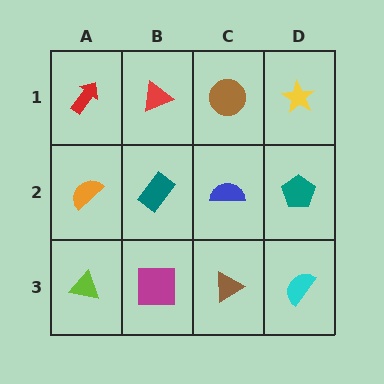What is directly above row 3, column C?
A blue semicircle.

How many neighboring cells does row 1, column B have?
3.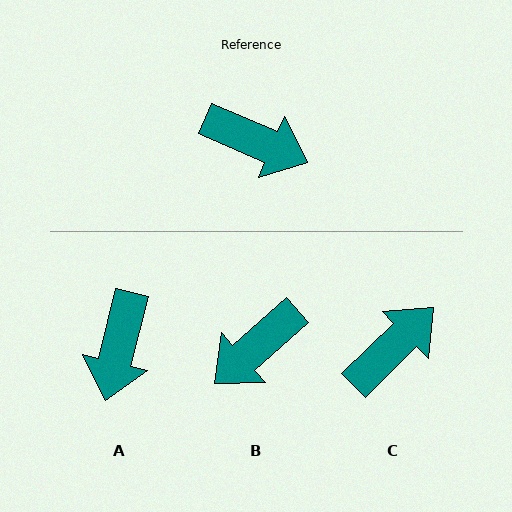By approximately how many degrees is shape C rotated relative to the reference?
Approximately 67 degrees counter-clockwise.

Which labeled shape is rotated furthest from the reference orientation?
B, about 115 degrees away.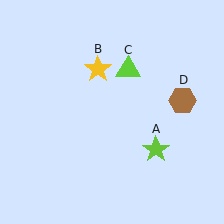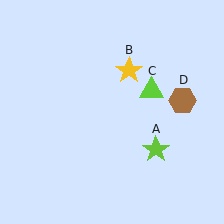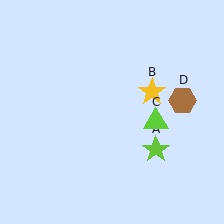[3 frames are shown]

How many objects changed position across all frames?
2 objects changed position: yellow star (object B), lime triangle (object C).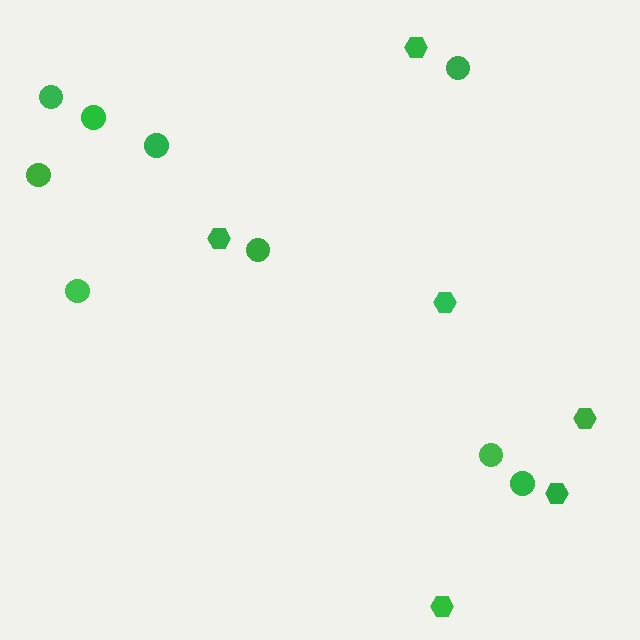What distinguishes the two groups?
There are 2 groups: one group of hexagons (6) and one group of circles (9).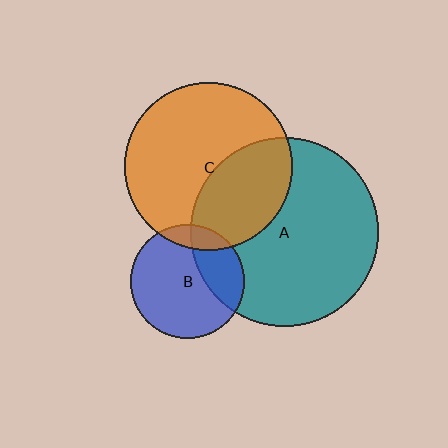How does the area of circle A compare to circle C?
Approximately 1.3 times.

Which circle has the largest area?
Circle A (teal).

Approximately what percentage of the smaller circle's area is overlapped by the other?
Approximately 35%.